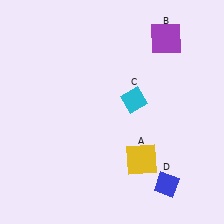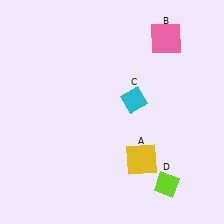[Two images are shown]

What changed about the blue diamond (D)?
In Image 1, D is blue. In Image 2, it changed to lime.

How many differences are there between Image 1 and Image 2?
There are 2 differences between the two images.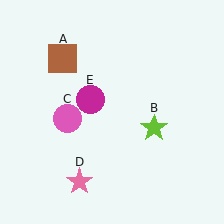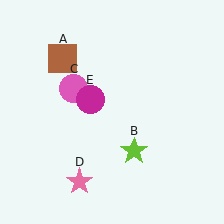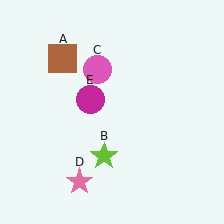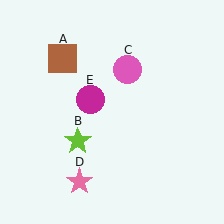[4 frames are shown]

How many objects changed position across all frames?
2 objects changed position: lime star (object B), pink circle (object C).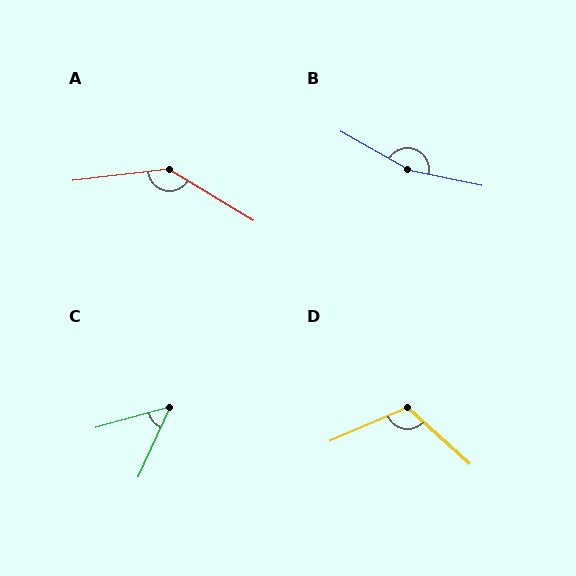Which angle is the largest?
B, at approximately 163 degrees.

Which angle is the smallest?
C, at approximately 50 degrees.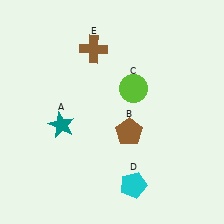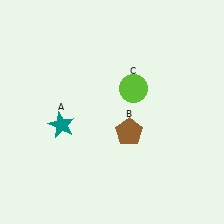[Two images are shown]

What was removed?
The cyan pentagon (D), the brown cross (E) were removed in Image 2.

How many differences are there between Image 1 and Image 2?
There are 2 differences between the two images.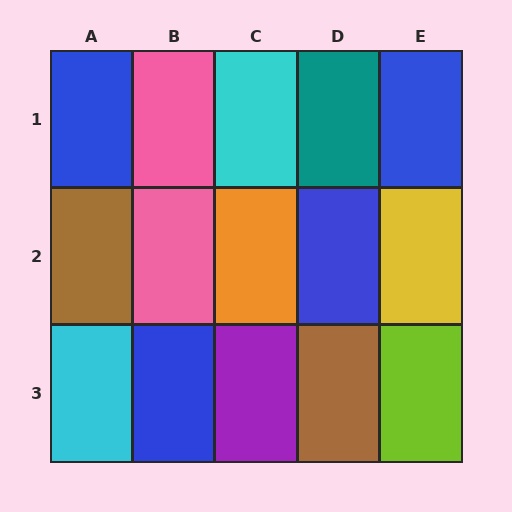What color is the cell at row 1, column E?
Blue.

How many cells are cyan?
2 cells are cyan.